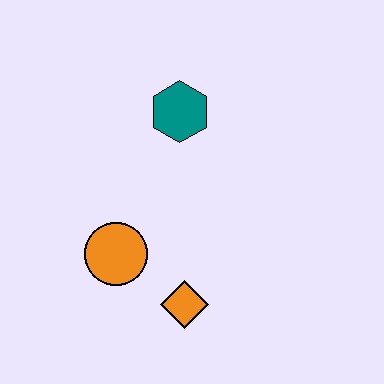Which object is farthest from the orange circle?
The teal hexagon is farthest from the orange circle.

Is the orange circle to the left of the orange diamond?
Yes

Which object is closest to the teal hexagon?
The orange circle is closest to the teal hexagon.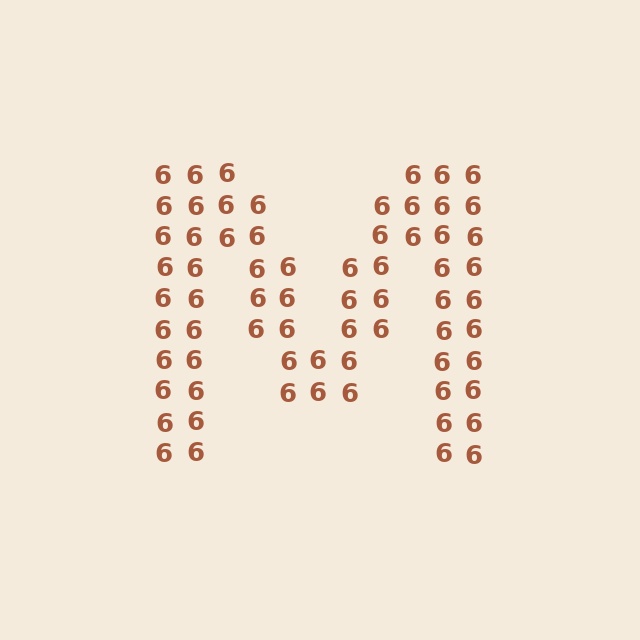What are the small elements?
The small elements are digit 6's.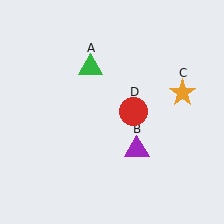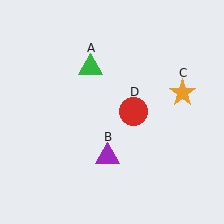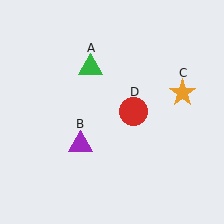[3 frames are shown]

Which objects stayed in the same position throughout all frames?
Green triangle (object A) and orange star (object C) and red circle (object D) remained stationary.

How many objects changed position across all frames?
1 object changed position: purple triangle (object B).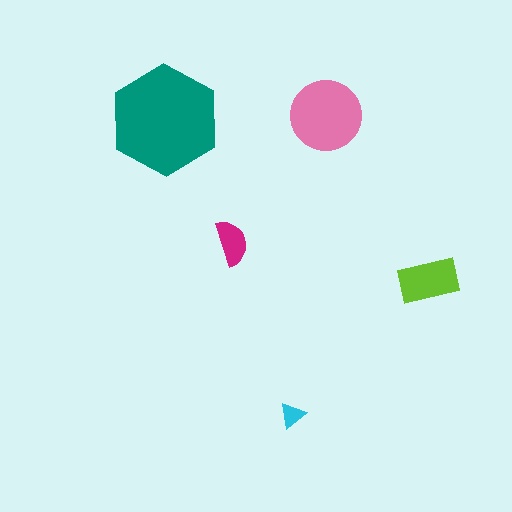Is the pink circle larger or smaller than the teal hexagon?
Smaller.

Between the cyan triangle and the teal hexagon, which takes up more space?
The teal hexagon.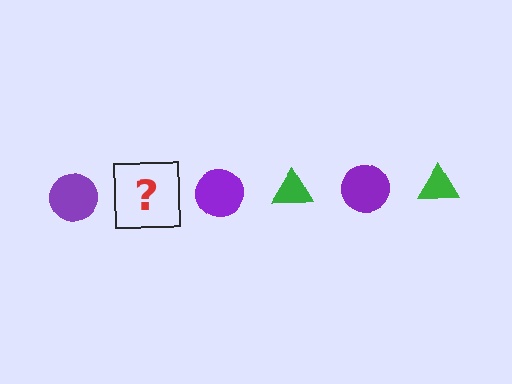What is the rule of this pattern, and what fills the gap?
The rule is that the pattern alternates between purple circle and green triangle. The gap should be filled with a green triangle.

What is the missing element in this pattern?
The missing element is a green triangle.